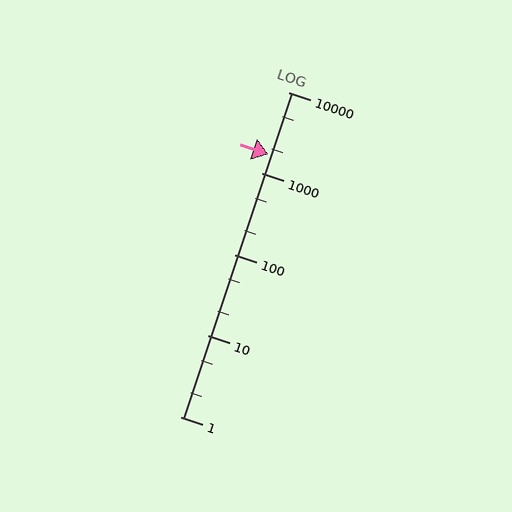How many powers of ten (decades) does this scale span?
The scale spans 4 decades, from 1 to 10000.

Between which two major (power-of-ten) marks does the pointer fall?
The pointer is between 1000 and 10000.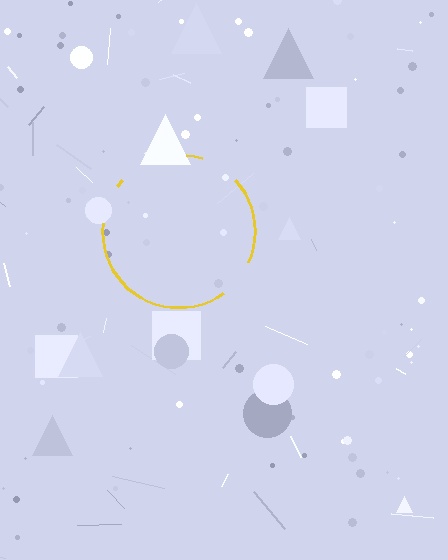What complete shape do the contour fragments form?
The contour fragments form a circle.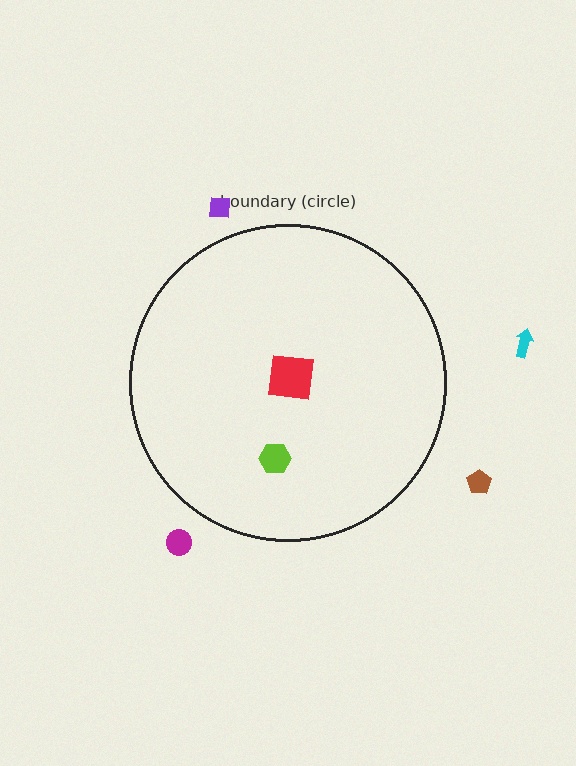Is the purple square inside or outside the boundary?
Outside.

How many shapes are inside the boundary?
2 inside, 4 outside.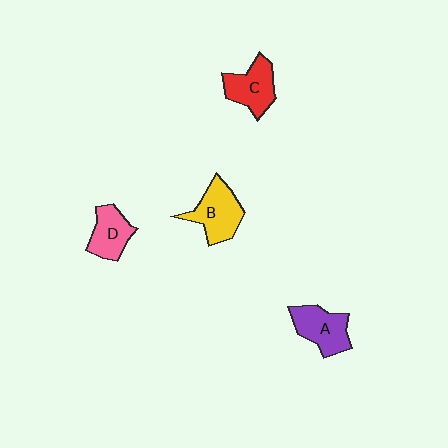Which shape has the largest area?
Shape B (yellow).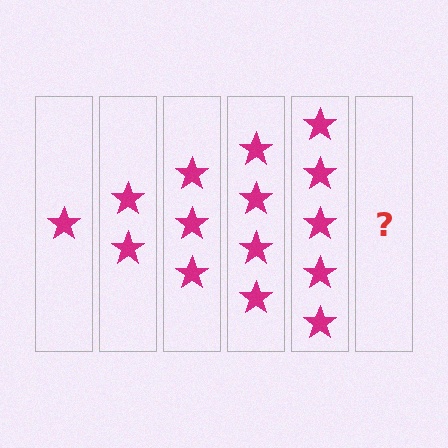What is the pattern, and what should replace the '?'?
The pattern is that each step adds one more star. The '?' should be 6 stars.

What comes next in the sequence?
The next element should be 6 stars.